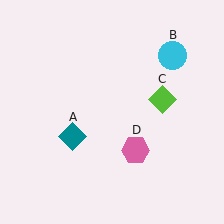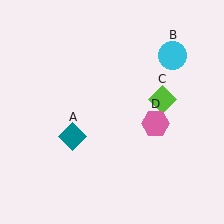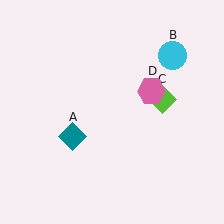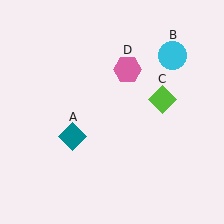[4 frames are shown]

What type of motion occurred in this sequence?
The pink hexagon (object D) rotated counterclockwise around the center of the scene.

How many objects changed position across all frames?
1 object changed position: pink hexagon (object D).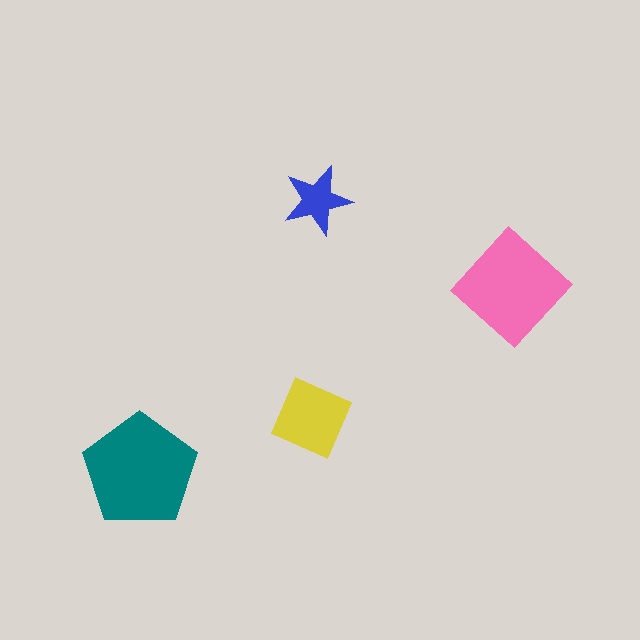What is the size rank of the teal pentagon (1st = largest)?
1st.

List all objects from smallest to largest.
The blue star, the yellow square, the pink diamond, the teal pentagon.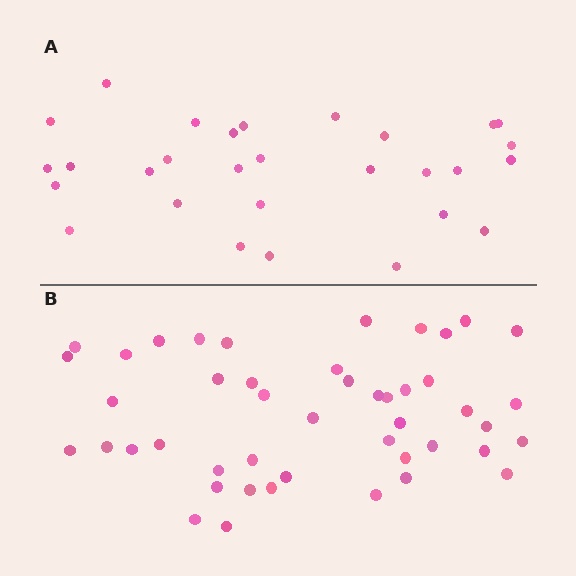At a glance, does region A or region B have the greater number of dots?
Region B (the bottom region) has more dots.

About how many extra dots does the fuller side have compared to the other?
Region B has approximately 15 more dots than region A.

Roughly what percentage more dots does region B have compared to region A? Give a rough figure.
About 60% more.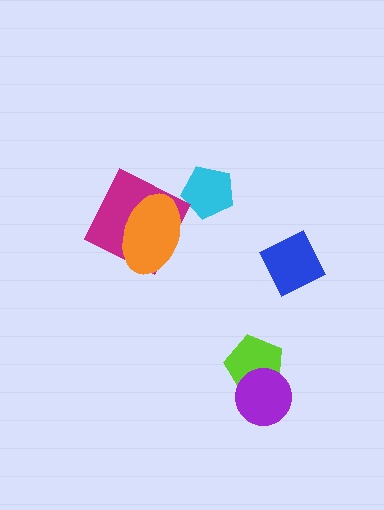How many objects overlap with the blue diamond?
0 objects overlap with the blue diamond.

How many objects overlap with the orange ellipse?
1 object overlaps with the orange ellipse.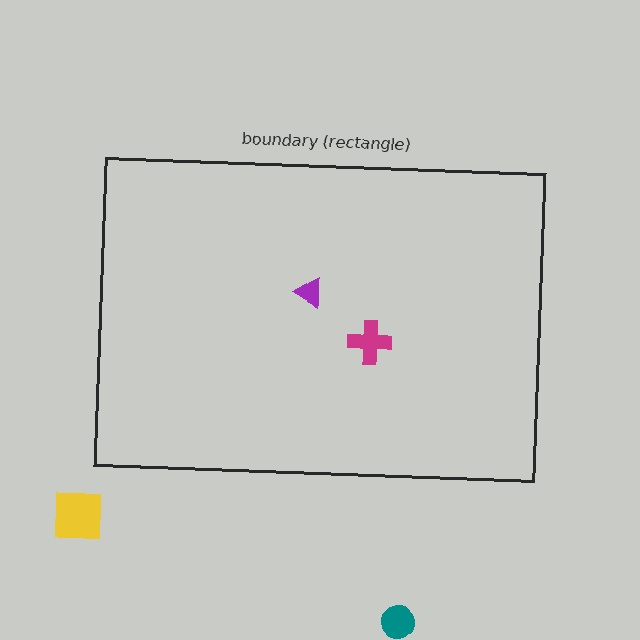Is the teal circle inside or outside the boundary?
Outside.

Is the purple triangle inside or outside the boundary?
Inside.